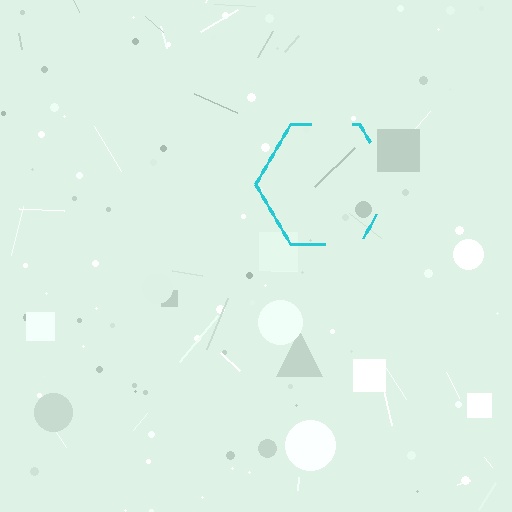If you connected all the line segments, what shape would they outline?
They would outline a hexagon.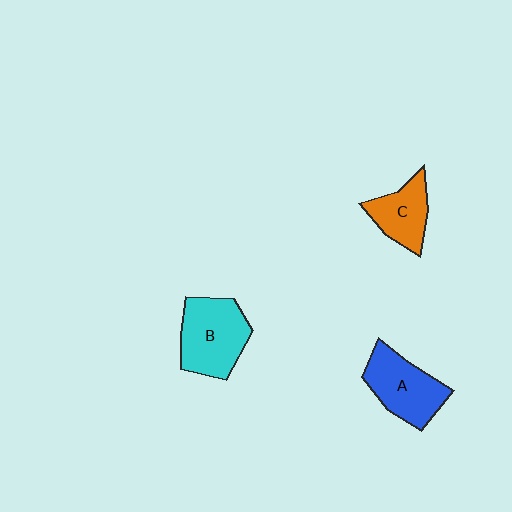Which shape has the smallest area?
Shape C (orange).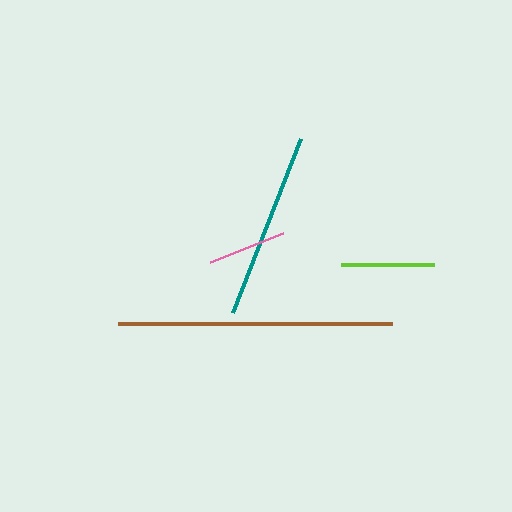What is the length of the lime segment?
The lime segment is approximately 93 pixels long.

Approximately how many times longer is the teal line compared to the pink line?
The teal line is approximately 2.4 times the length of the pink line.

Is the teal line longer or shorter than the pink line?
The teal line is longer than the pink line.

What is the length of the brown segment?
The brown segment is approximately 274 pixels long.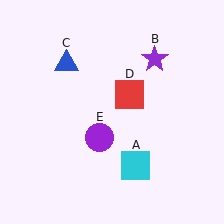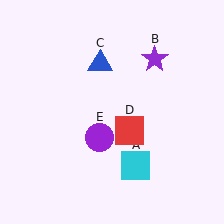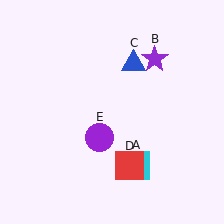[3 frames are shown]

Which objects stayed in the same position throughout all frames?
Cyan square (object A) and purple star (object B) and purple circle (object E) remained stationary.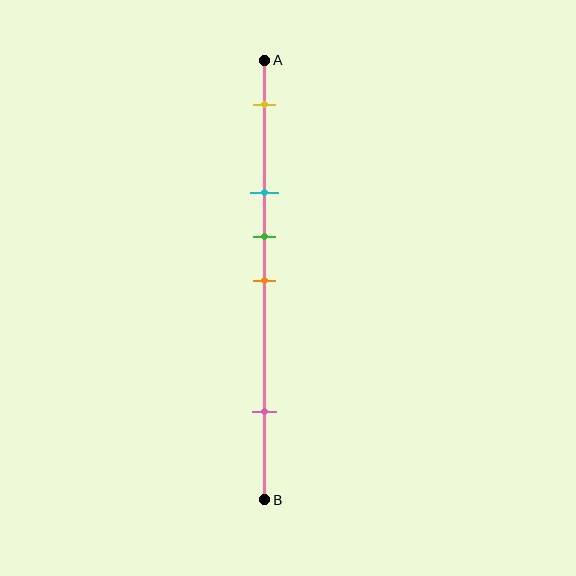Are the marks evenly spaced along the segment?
No, the marks are not evenly spaced.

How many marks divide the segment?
There are 5 marks dividing the segment.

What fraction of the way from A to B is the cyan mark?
The cyan mark is approximately 30% (0.3) of the way from A to B.